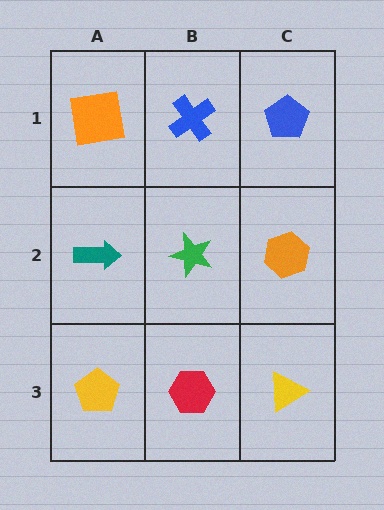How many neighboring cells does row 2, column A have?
3.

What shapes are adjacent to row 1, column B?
A green star (row 2, column B), an orange square (row 1, column A), a blue pentagon (row 1, column C).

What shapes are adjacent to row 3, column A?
A teal arrow (row 2, column A), a red hexagon (row 3, column B).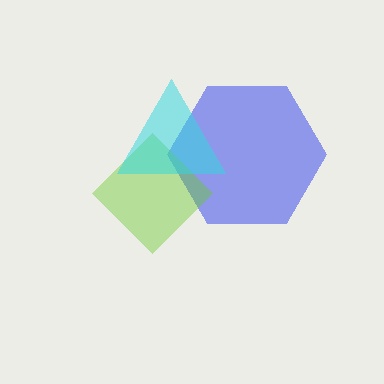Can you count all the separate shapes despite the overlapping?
Yes, there are 3 separate shapes.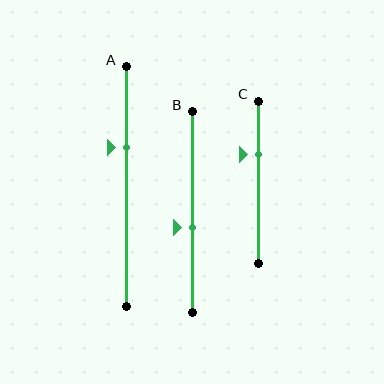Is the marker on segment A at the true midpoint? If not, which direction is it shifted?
No, the marker on segment A is shifted upward by about 16% of the segment length.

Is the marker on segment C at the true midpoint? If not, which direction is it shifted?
No, the marker on segment C is shifted upward by about 17% of the segment length.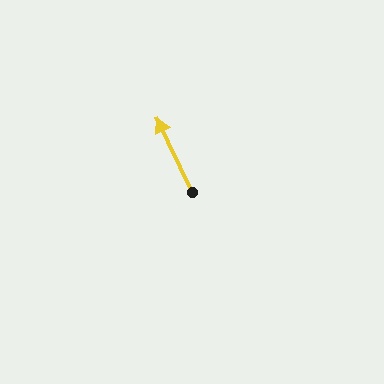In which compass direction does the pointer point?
Northwest.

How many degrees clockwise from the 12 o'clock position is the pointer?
Approximately 334 degrees.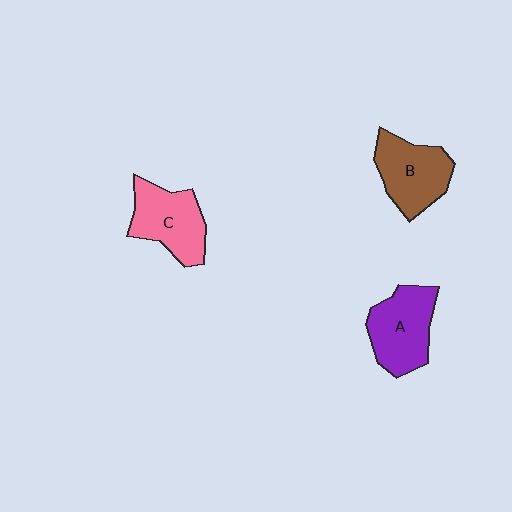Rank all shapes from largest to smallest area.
From largest to smallest: A (purple), B (brown), C (pink).